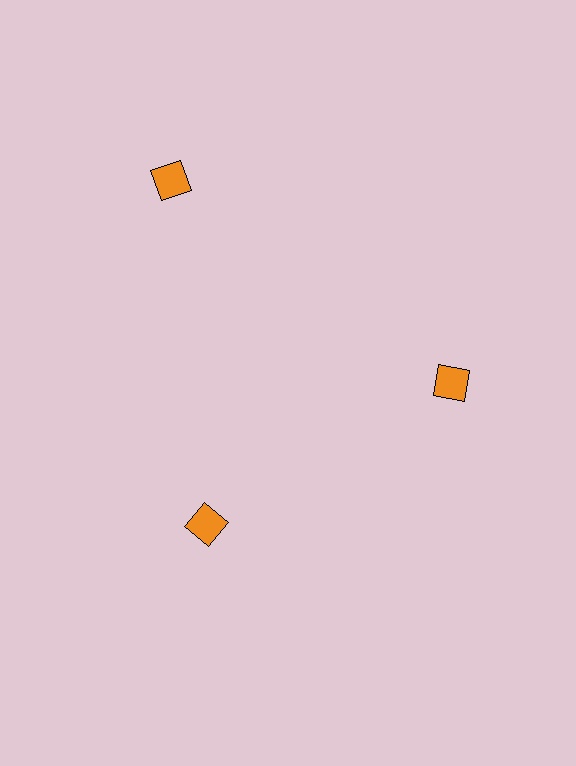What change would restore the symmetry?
The symmetry would be restored by moving it inward, back onto the ring so that all 3 diamonds sit at equal angles and equal distance from the center.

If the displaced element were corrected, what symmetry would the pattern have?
It would have 3-fold rotational symmetry — the pattern would map onto itself every 120 degrees.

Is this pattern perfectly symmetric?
No. The 3 orange diamonds are arranged in a ring, but one element near the 11 o'clock position is pushed outward from the center, breaking the 3-fold rotational symmetry.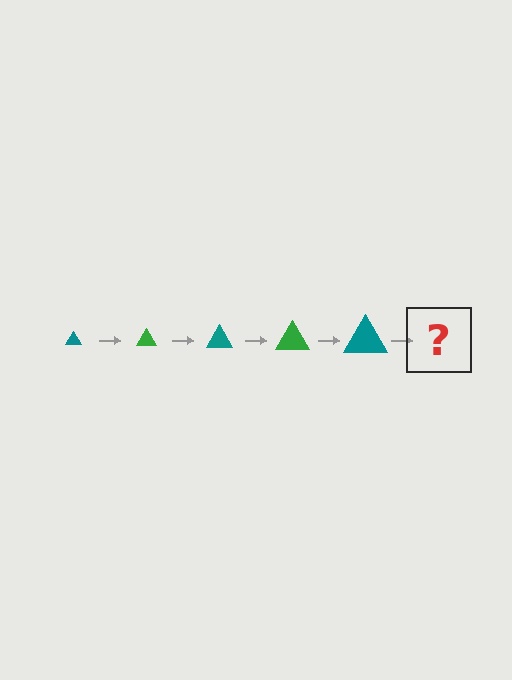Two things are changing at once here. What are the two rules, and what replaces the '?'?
The two rules are that the triangle grows larger each step and the color cycles through teal and green. The '?' should be a green triangle, larger than the previous one.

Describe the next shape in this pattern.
It should be a green triangle, larger than the previous one.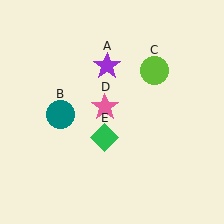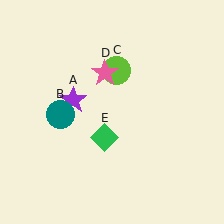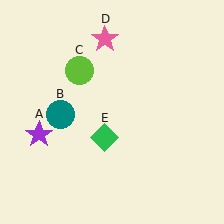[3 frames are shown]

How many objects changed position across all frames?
3 objects changed position: purple star (object A), lime circle (object C), pink star (object D).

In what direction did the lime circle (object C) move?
The lime circle (object C) moved left.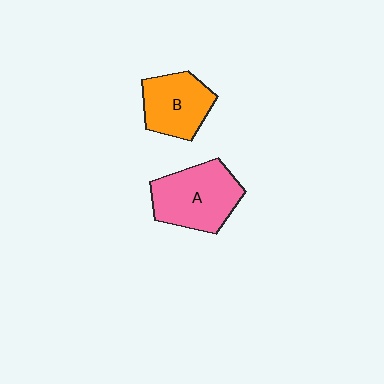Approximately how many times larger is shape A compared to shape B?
Approximately 1.3 times.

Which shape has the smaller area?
Shape B (orange).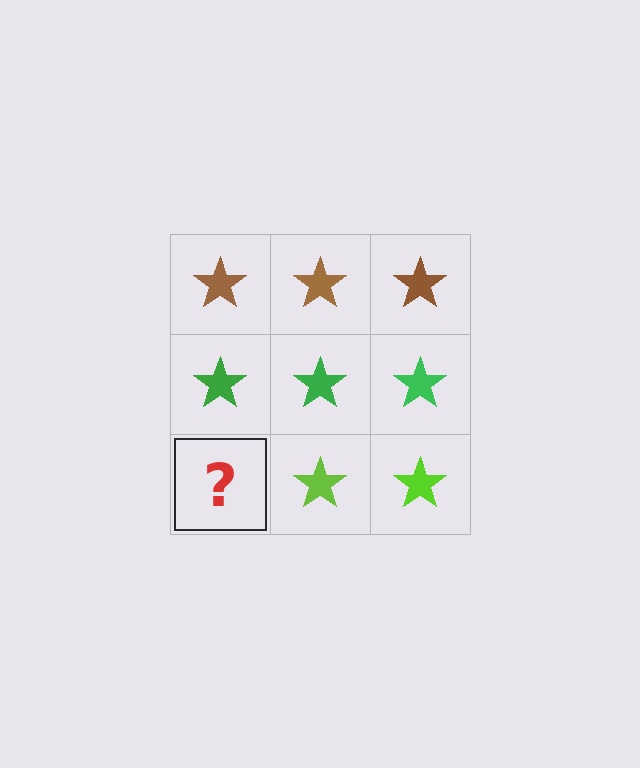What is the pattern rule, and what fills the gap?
The rule is that each row has a consistent color. The gap should be filled with a lime star.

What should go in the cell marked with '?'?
The missing cell should contain a lime star.